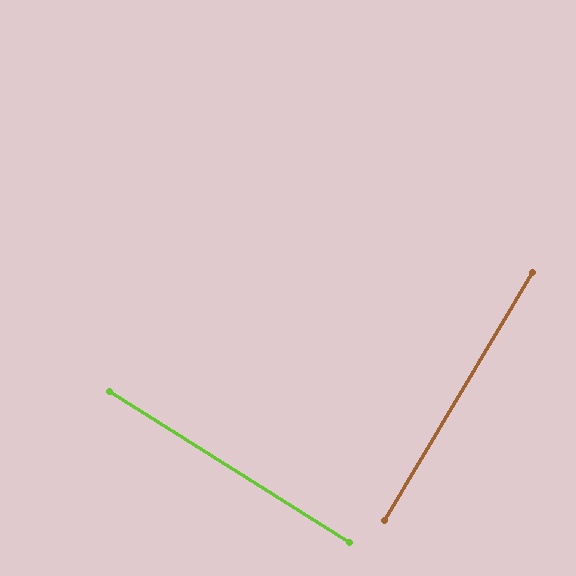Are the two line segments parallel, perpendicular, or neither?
Perpendicular — they meet at approximately 88°.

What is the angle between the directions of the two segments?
Approximately 88 degrees.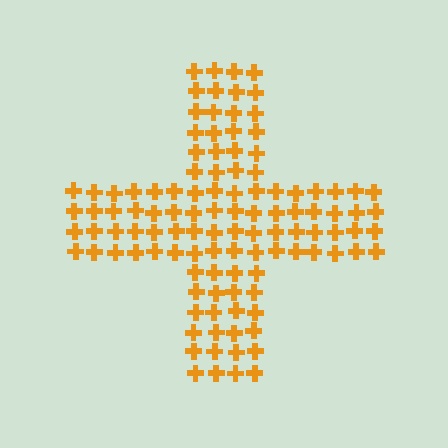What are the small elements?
The small elements are crosses.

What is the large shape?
The large shape is a cross.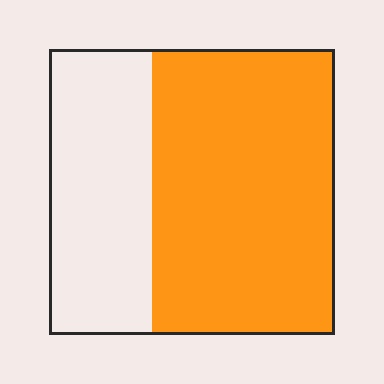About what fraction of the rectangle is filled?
About five eighths (5/8).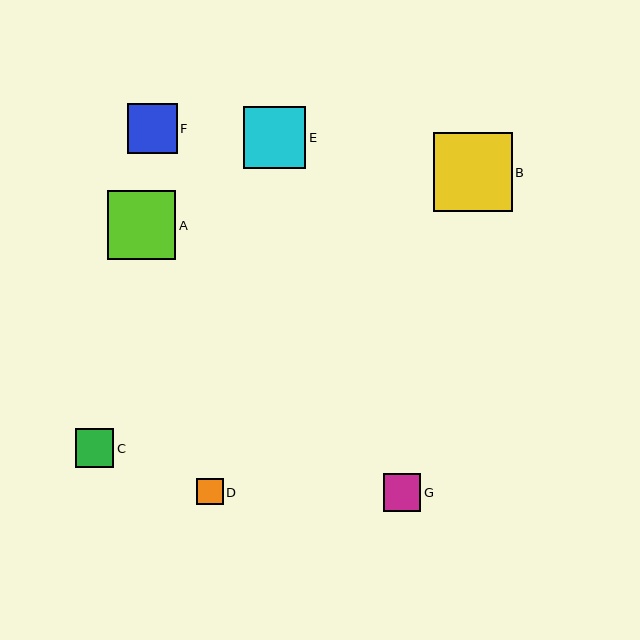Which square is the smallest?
Square D is the smallest with a size of approximately 26 pixels.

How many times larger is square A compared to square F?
Square A is approximately 1.4 times the size of square F.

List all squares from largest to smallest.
From largest to smallest: B, A, E, F, C, G, D.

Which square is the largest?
Square B is the largest with a size of approximately 79 pixels.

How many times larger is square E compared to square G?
Square E is approximately 1.7 times the size of square G.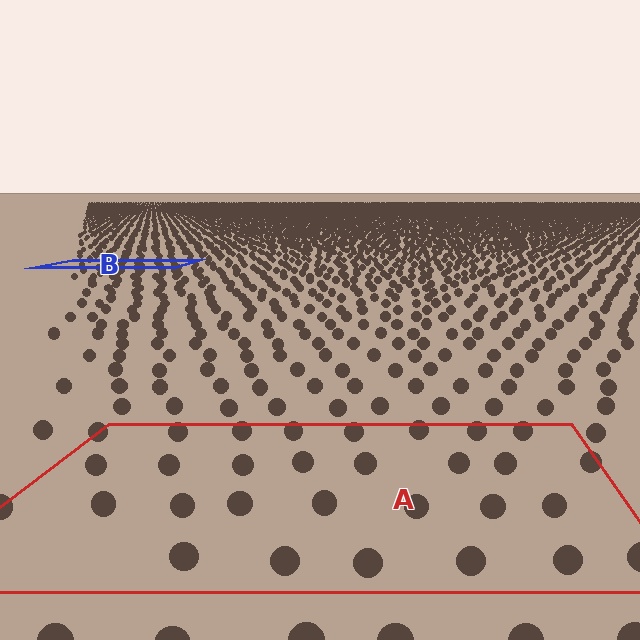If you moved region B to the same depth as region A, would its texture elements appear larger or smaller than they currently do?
They would appear larger. At a closer depth, the same texture elements are projected at a bigger on-screen size.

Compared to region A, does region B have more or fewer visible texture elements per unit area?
Region B has more texture elements per unit area — they are packed more densely because it is farther away.